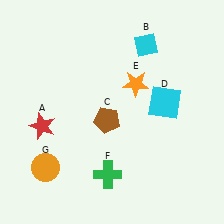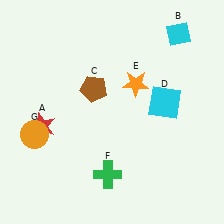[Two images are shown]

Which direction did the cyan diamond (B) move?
The cyan diamond (B) moved right.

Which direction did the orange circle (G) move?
The orange circle (G) moved up.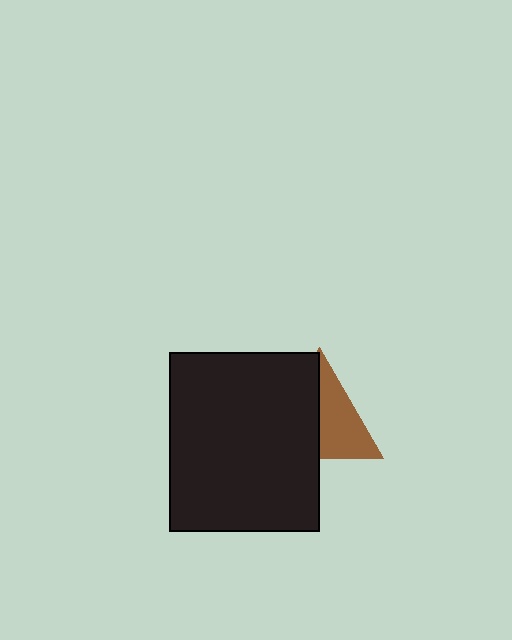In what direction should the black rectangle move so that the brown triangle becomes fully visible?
The black rectangle should move left. That is the shortest direction to clear the overlap and leave the brown triangle fully visible.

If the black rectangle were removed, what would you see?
You would see the complete brown triangle.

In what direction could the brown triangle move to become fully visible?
The brown triangle could move right. That would shift it out from behind the black rectangle entirely.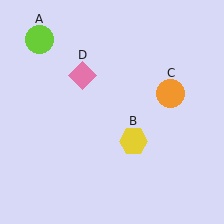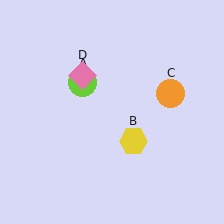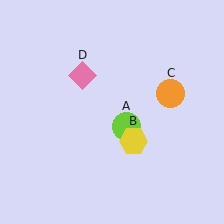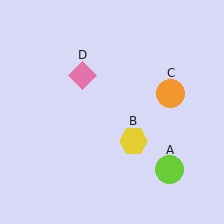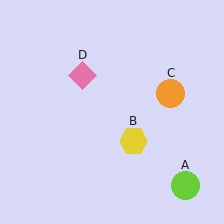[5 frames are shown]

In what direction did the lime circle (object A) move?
The lime circle (object A) moved down and to the right.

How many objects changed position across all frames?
1 object changed position: lime circle (object A).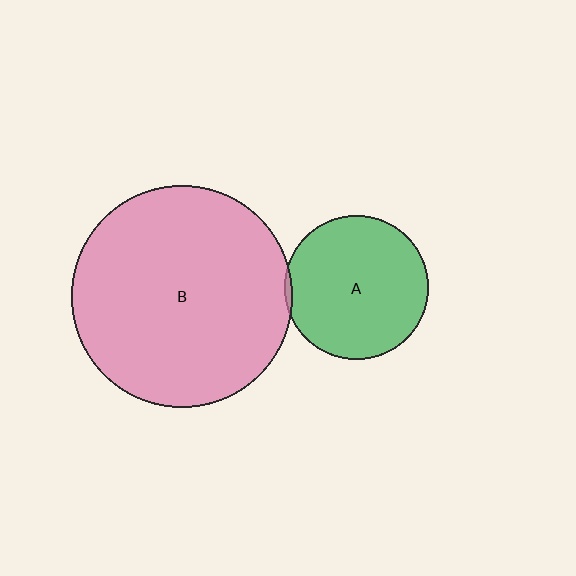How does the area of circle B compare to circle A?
Approximately 2.4 times.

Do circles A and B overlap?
Yes.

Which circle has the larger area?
Circle B (pink).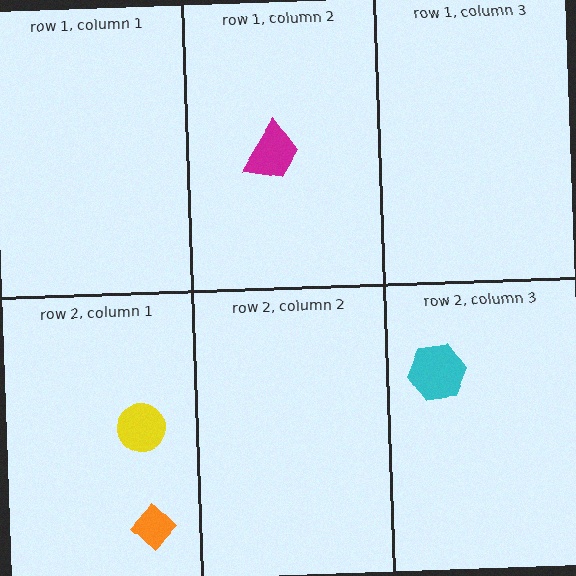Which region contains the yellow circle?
The row 2, column 1 region.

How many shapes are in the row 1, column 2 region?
1.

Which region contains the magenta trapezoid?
The row 1, column 2 region.